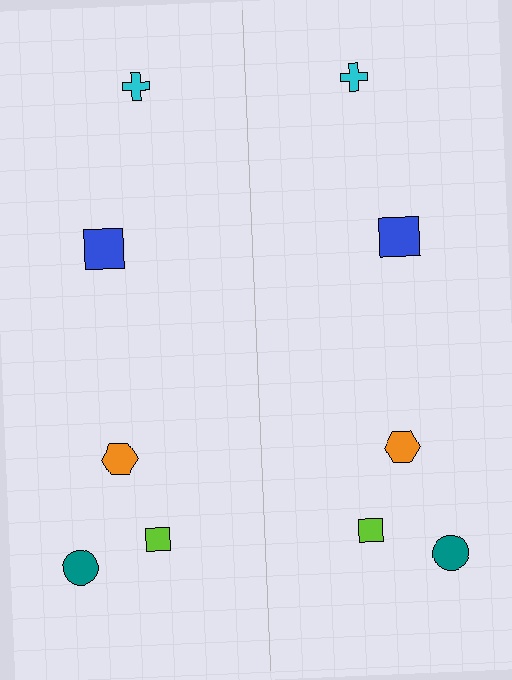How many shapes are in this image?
There are 10 shapes in this image.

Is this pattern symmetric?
Yes, this pattern has bilateral (reflection) symmetry.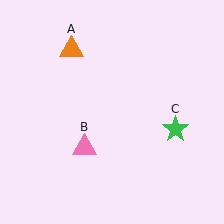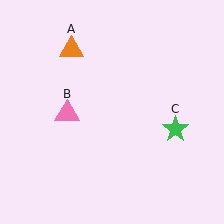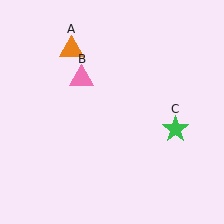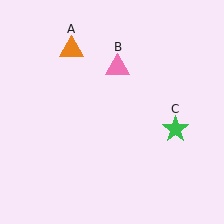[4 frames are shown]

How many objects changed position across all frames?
1 object changed position: pink triangle (object B).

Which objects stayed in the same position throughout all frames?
Orange triangle (object A) and green star (object C) remained stationary.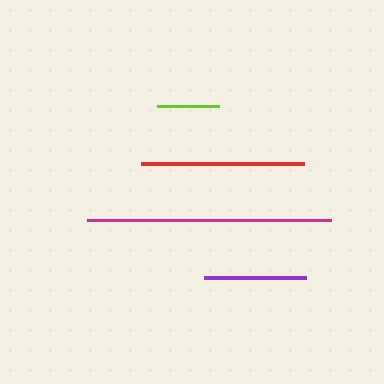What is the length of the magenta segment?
The magenta segment is approximately 243 pixels long.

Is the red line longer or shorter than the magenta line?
The magenta line is longer than the red line.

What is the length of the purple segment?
The purple segment is approximately 102 pixels long.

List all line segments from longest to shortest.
From longest to shortest: magenta, red, purple, lime.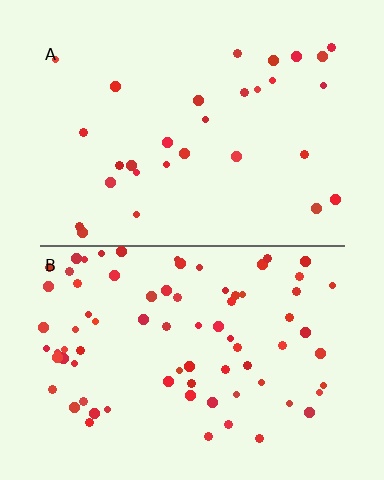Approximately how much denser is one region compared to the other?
Approximately 2.7× — region B over region A.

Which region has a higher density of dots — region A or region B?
B (the bottom).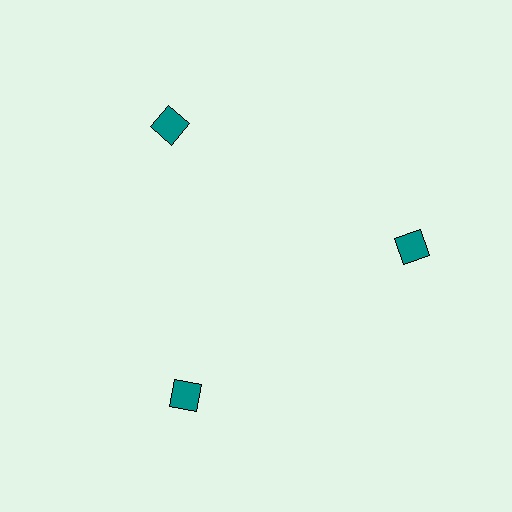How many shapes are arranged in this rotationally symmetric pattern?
There are 3 shapes, arranged in 3 groups of 1.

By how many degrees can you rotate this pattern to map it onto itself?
The pattern maps onto itself every 120 degrees of rotation.